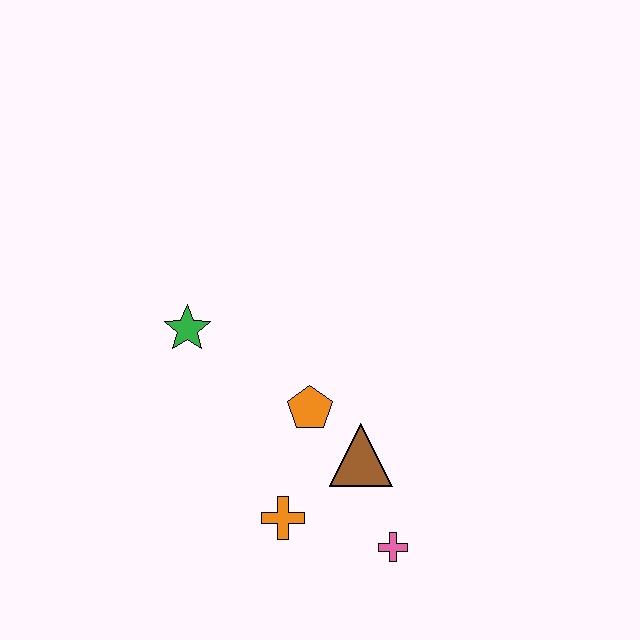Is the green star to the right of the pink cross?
No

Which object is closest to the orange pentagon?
The brown triangle is closest to the orange pentagon.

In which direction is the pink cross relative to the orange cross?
The pink cross is to the right of the orange cross.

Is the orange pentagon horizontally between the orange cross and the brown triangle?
Yes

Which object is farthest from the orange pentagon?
The pink cross is farthest from the orange pentagon.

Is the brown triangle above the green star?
No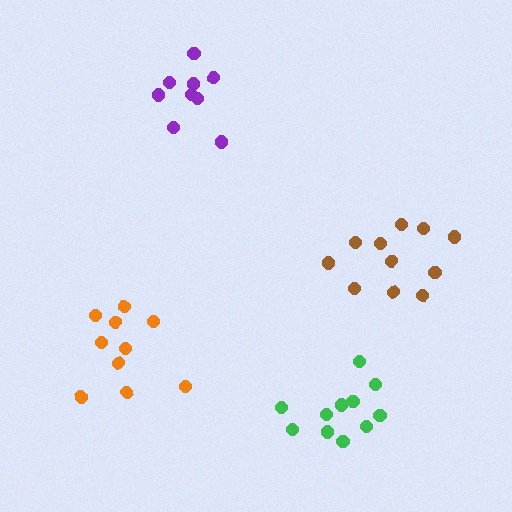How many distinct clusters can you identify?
There are 4 distinct clusters.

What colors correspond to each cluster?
The clusters are colored: orange, green, purple, brown.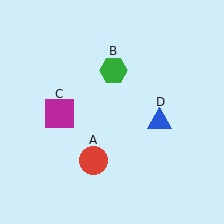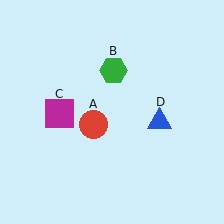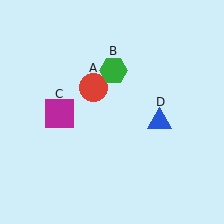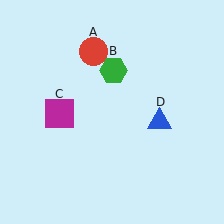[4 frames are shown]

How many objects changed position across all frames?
1 object changed position: red circle (object A).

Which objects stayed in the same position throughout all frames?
Green hexagon (object B) and magenta square (object C) and blue triangle (object D) remained stationary.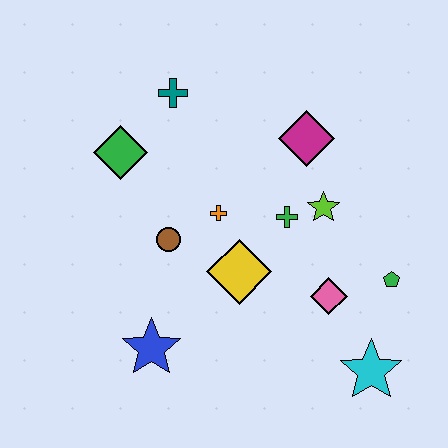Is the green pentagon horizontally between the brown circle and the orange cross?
No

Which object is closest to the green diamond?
The teal cross is closest to the green diamond.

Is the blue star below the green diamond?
Yes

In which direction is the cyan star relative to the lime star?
The cyan star is below the lime star.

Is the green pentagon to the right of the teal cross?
Yes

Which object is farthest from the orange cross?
The cyan star is farthest from the orange cross.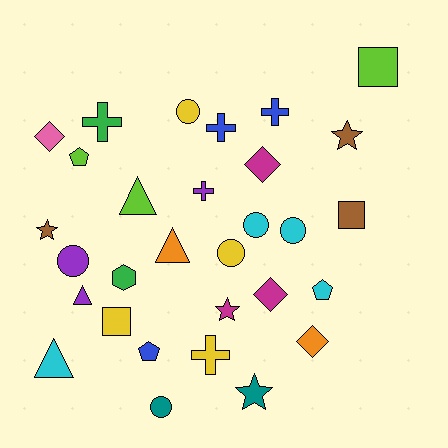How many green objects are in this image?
There are 2 green objects.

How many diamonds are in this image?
There are 4 diamonds.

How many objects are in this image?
There are 30 objects.